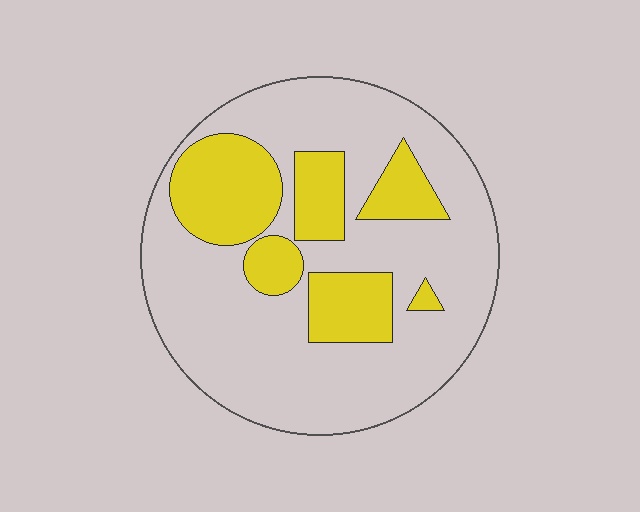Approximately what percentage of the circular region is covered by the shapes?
Approximately 30%.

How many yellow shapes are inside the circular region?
6.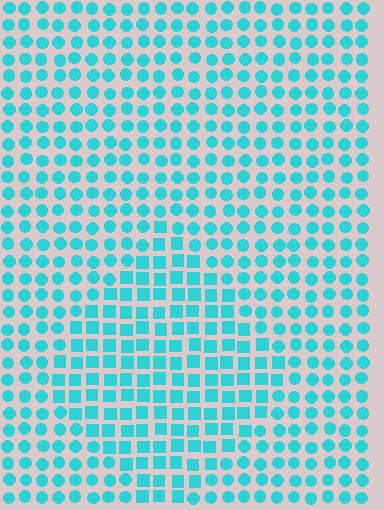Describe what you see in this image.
The image is filled with small cyan elements arranged in a uniform grid. A diamond-shaped region contains squares, while the surrounding area contains circles. The boundary is defined purely by the change in element shape.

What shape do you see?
I see a diamond.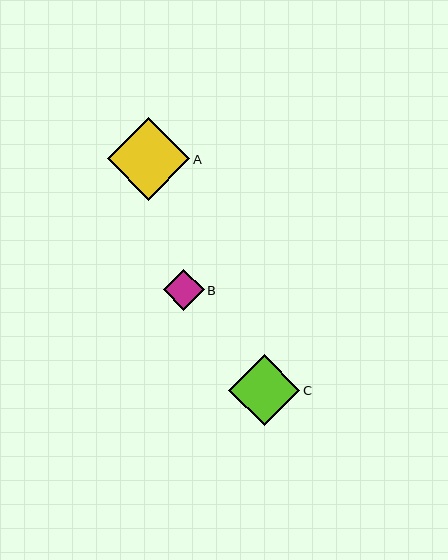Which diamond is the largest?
Diamond A is the largest with a size of approximately 83 pixels.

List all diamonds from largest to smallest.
From largest to smallest: A, C, B.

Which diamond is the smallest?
Diamond B is the smallest with a size of approximately 41 pixels.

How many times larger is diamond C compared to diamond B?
Diamond C is approximately 1.7 times the size of diamond B.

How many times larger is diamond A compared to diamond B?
Diamond A is approximately 2.0 times the size of diamond B.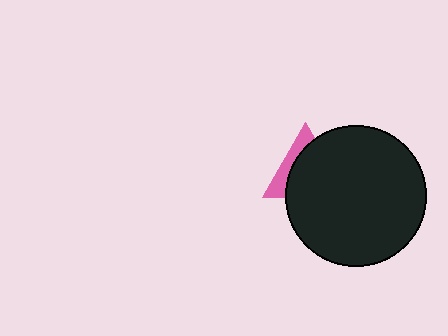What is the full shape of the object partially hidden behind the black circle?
The partially hidden object is a pink triangle.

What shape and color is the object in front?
The object in front is a black circle.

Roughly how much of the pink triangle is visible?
A small part of it is visible (roughly 31%).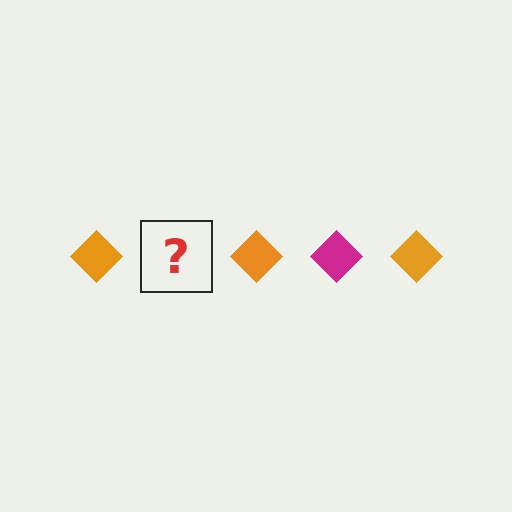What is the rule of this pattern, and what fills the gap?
The rule is that the pattern cycles through orange, magenta diamonds. The gap should be filled with a magenta diamond.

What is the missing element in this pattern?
The missing element is a magenta diamond.